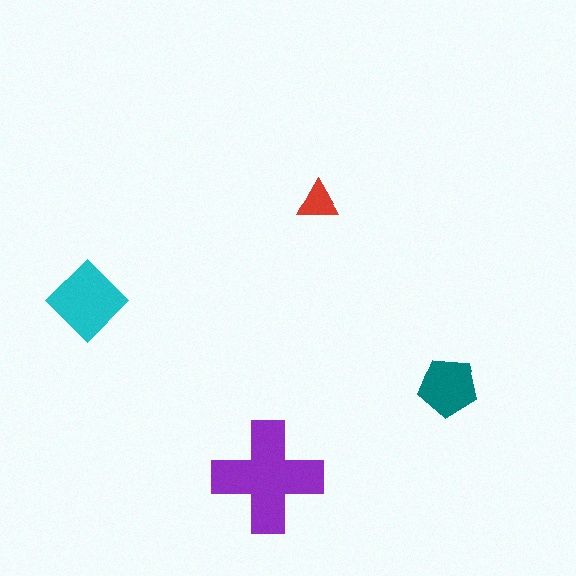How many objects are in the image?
There are 4 objects in the image.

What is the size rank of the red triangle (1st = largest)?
4th.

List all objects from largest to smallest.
The purple cross, the cyan diamond, the teal pentagon, the red triangle.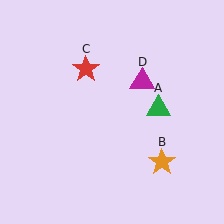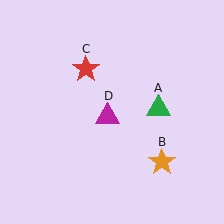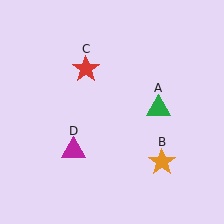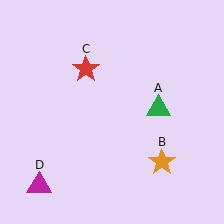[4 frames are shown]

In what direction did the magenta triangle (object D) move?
The magenta triangle (object D) moved down and to the left.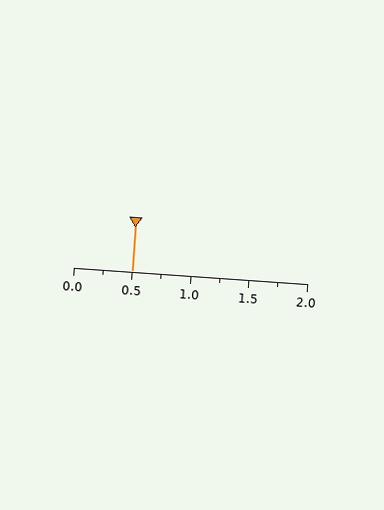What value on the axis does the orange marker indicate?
The marker indicates approximately 0.5.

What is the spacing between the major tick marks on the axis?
The major ticks are spaced 0.5 apart.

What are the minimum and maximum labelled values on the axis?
The axis runs from 0.0 to 2.0.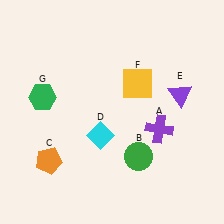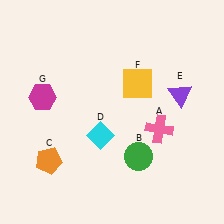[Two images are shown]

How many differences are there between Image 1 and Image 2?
There are 2 differences between the two images.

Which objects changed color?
A changed from purple to pink. G changed from green to magenta.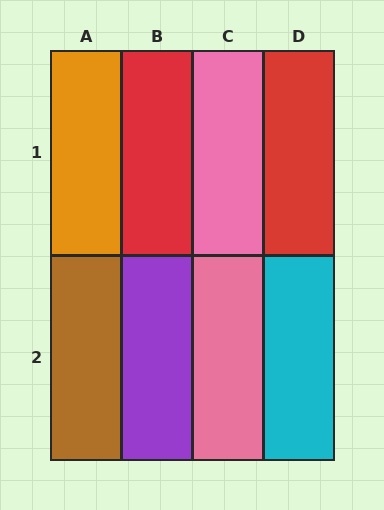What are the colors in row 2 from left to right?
Brown, purple, pink, cyan.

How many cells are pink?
2 cells are pink.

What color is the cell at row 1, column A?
Orange.